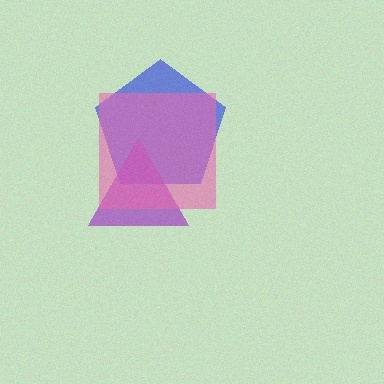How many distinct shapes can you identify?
There are 3 distinct shapes: a blue pentagon, a purple triangle, a pink square.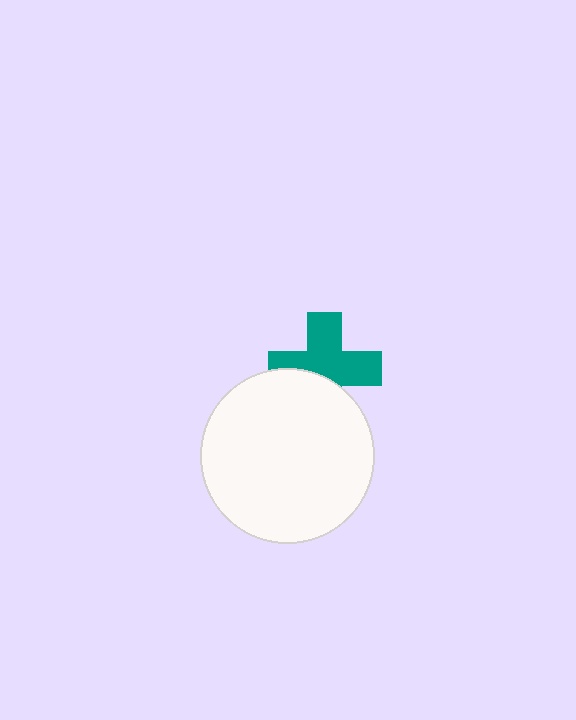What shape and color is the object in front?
The object in front is a white circle.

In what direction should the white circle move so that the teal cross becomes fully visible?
The white circle should move down. That is the shortest direction to clear the overlap and leave the teal cross fully visible.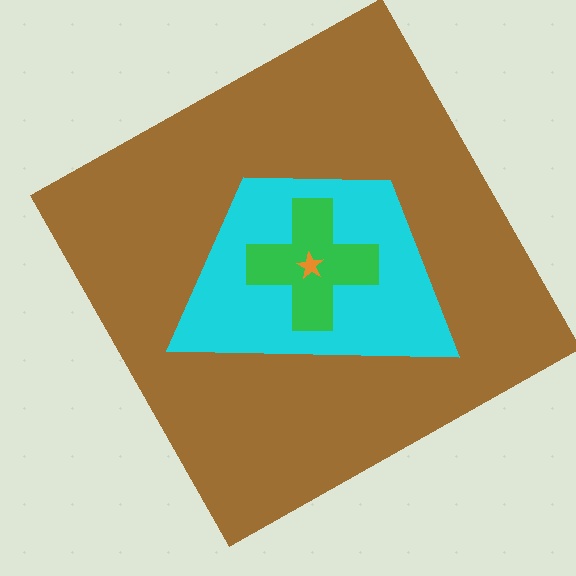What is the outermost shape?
The brown square.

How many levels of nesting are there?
4.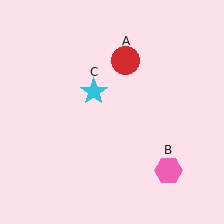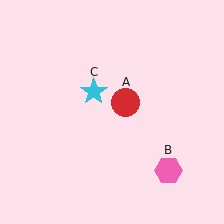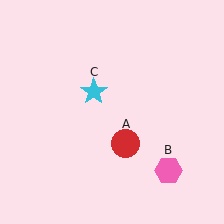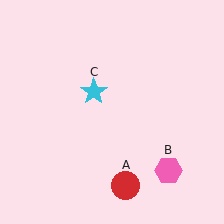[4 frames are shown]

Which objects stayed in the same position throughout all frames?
Pink hexagon (object B) and cyan star (object C) remained stationary.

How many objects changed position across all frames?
1 object changed position: red circle (object A).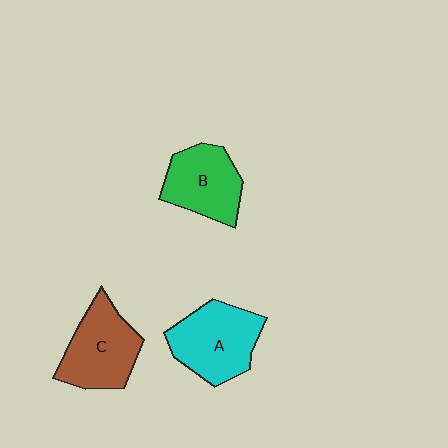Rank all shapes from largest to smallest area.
From largest to smallest: A (cyan), C (brown), B (green).